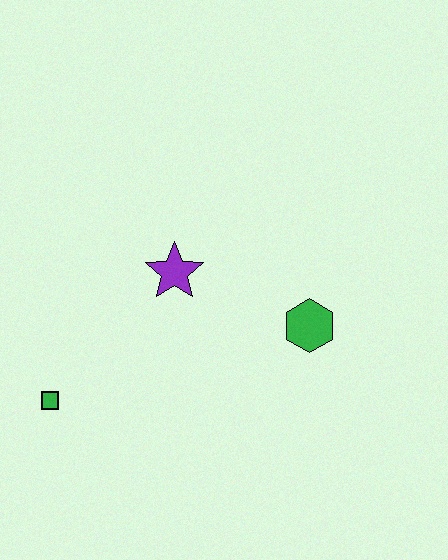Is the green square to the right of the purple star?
No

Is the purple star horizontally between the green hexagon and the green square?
Yes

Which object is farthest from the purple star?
The green square is farthest from the purple star.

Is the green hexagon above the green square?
Yes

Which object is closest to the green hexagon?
The purple star is closest to the green hexagon.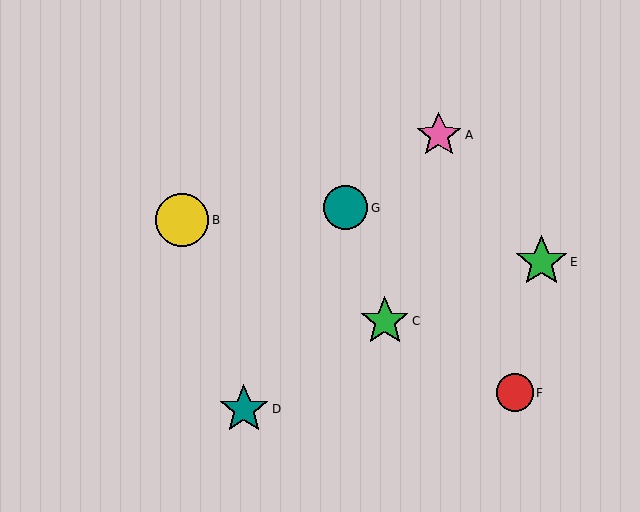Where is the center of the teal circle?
The center of the teal circle is at (346, 208).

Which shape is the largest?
The yellow circle (labeled B) is the largest.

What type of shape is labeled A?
Shape A is a pink star.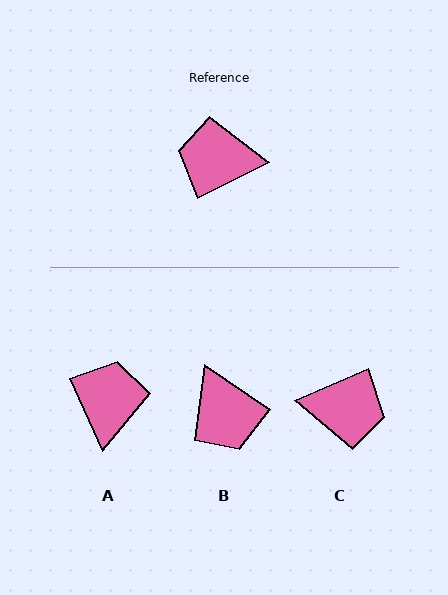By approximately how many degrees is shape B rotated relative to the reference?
Approximately 119 degrees counter-clockwise.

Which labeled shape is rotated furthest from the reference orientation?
C, about 177 degrees away.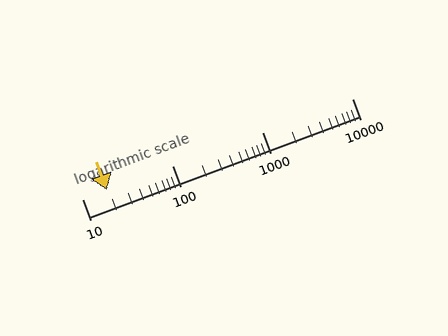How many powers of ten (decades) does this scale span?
The scale spans 3 decades, from 10 to 10000.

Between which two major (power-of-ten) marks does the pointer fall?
The pointer is between 10 and 100.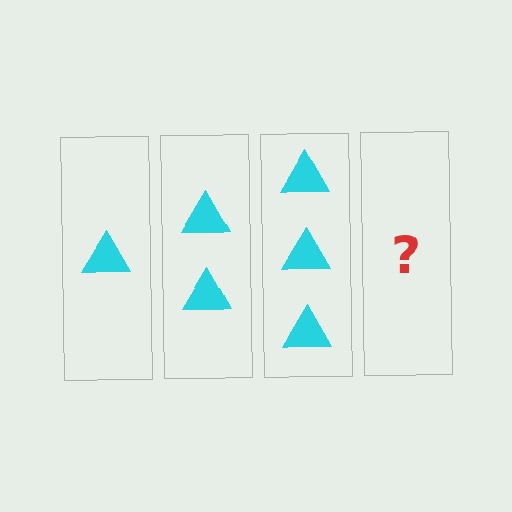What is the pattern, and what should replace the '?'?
The pattern is that each step adds one more triangle. The '?' should be 4 triangles.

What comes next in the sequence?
The next element should be 4 triangles.